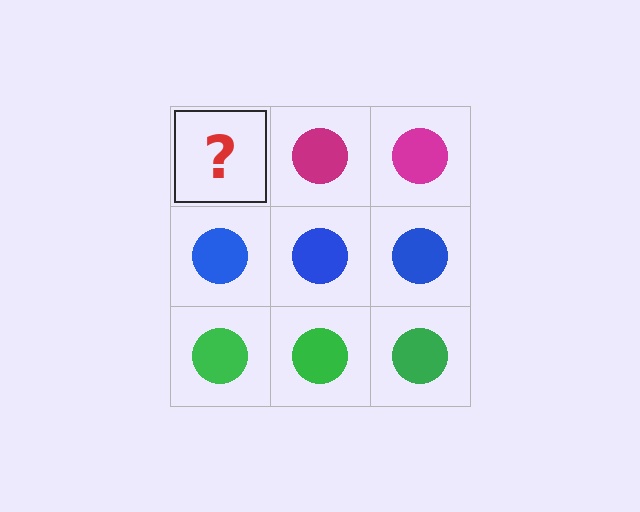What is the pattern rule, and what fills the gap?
The rule is that each row has a consistent color. The gap should be filled with a magenta circle.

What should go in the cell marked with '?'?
The missing cell should contain a magenta circle.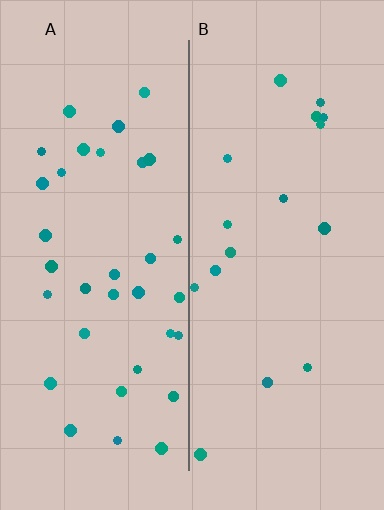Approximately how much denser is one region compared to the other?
Approximately 2.1× — region A over region B.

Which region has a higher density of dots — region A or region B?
A (the left).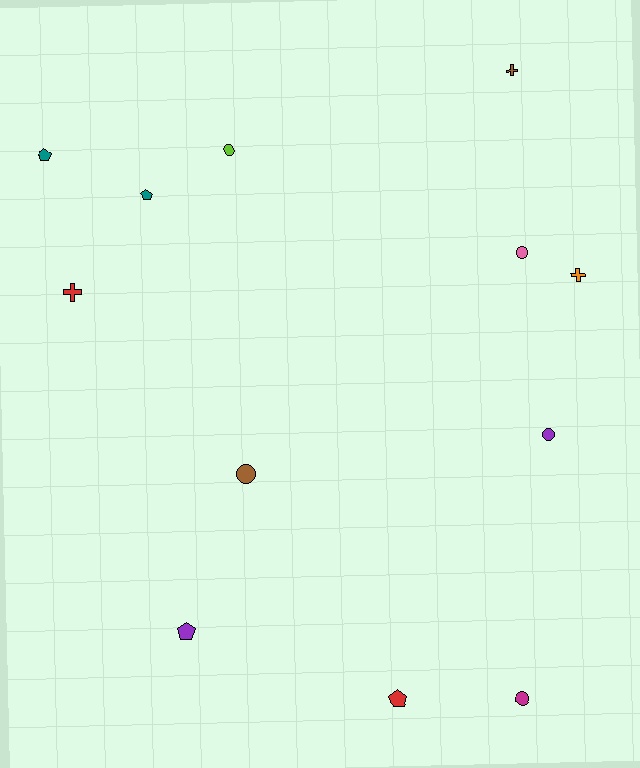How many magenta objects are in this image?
There is 1 magenta object.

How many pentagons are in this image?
There are 4 pentagons.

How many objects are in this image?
There are 12 objects.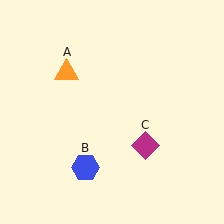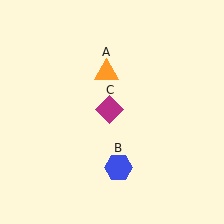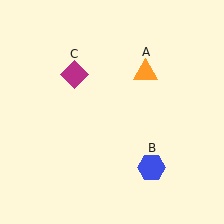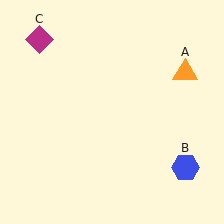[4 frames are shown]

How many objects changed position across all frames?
3 objects changed position: orange triangle (object A), blue hexagon (object B), magenta diamond (object C).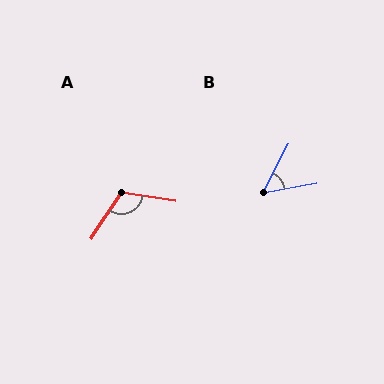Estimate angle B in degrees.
Approximately 52 degrees.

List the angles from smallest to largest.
B (52°), A (114°).